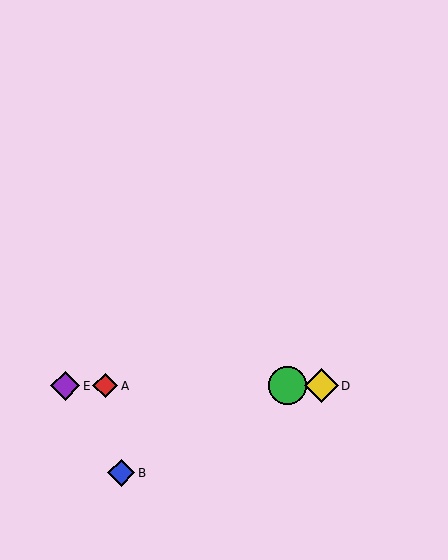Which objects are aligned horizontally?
Objects A, C, D, E are aligned horizontally.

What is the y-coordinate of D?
Object D is at y≈386.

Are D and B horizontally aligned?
No, D is at y≈386 and B is at y≈473.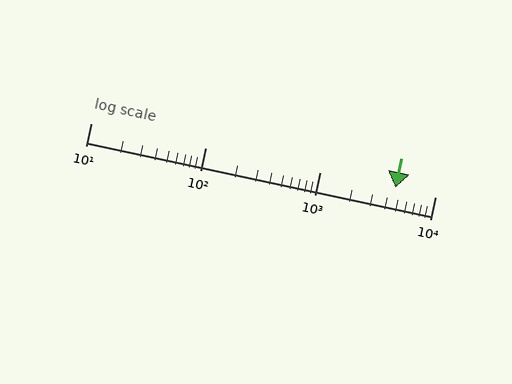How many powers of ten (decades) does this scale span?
The scale spans 3 decades, from 10 to 10000.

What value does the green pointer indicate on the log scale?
The pointer indicates approximately 4500.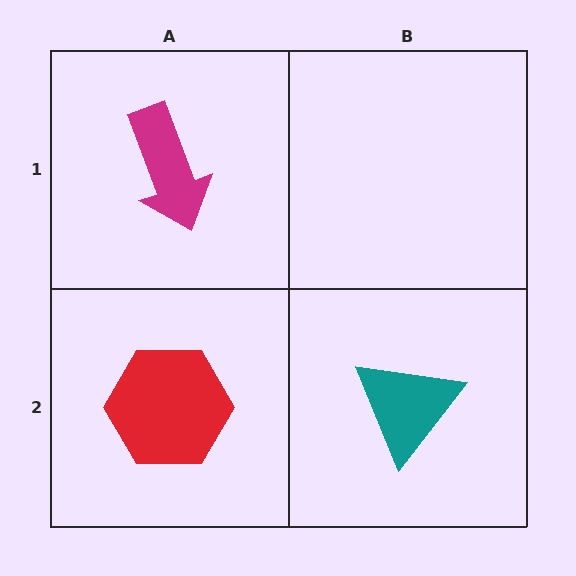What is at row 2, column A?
A red hexagon.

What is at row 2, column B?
A teal triangle.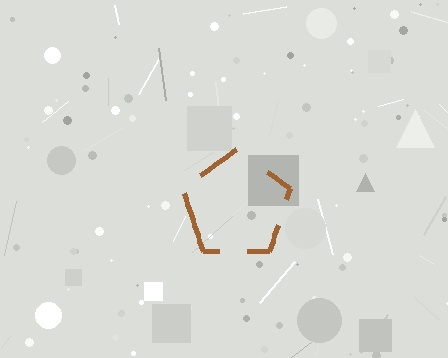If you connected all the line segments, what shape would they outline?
They would outline a pentagon.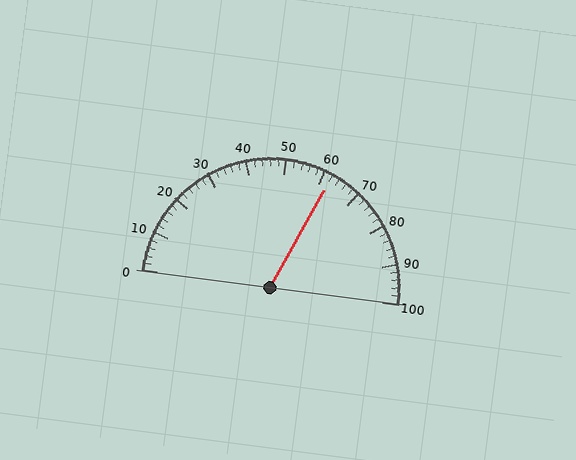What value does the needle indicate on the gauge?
The needle indicates approximately 62.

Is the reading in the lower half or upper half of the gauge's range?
The reading is in the upper half of the range (0 to 100).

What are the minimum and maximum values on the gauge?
The gauge ranges from 0 to 100.